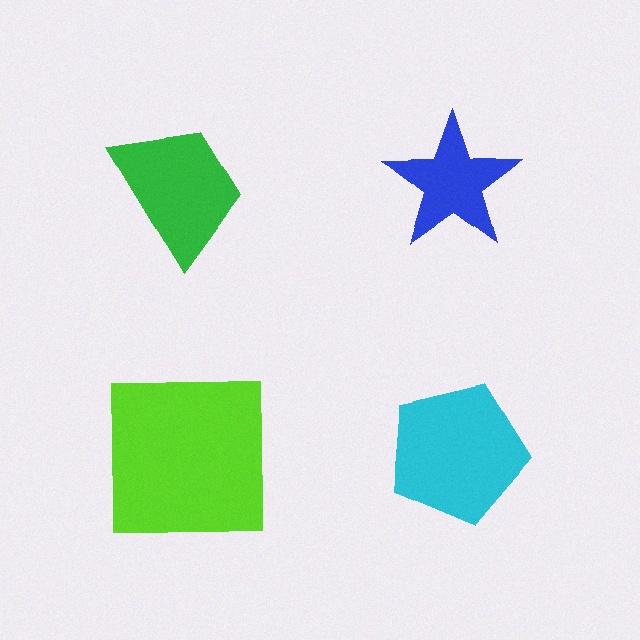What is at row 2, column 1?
A lime square.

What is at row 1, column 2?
A blue star.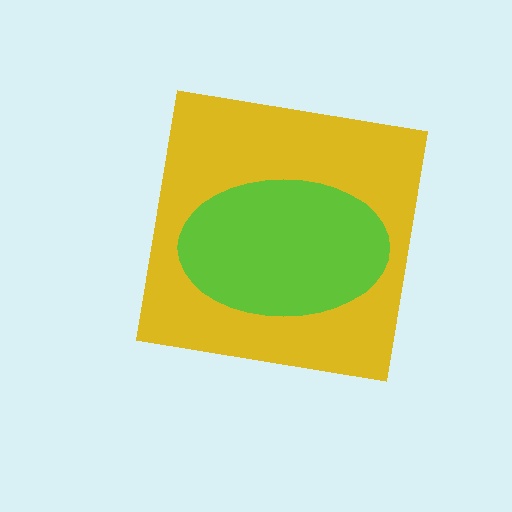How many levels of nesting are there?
2.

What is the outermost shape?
The yellow square.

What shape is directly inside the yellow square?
The lime ellipse.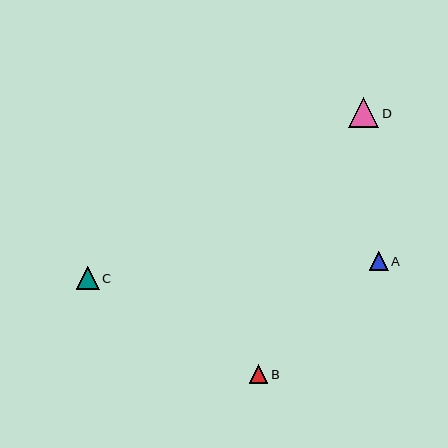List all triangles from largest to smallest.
From largest to smallest: D, C, A, B.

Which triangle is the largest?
Triangle D is the largest with a size of approximately 30 pixels.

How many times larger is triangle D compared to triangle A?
Triangle D is approximately 1.6 times the size of triangle A.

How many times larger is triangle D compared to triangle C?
Triangle D is approximately 1.3 times the size of triangle C.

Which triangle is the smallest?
Triangle B is the smallest with a size of approximately 18 pixels.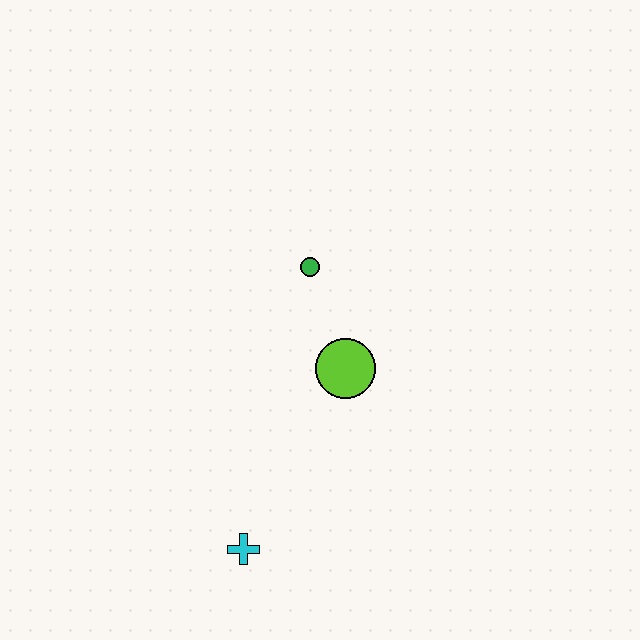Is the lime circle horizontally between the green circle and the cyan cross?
No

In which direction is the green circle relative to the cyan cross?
The green circle is above the cyan cross.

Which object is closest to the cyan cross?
The lime circle is closest to the cyan cross.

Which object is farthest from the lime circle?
The cyan cross is farthest from the lime circle.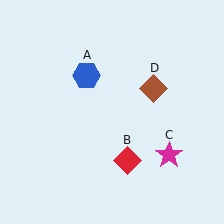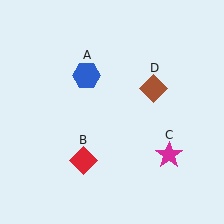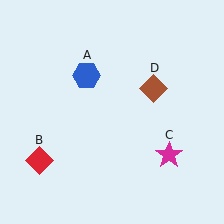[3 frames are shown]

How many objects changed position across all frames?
1 object changed position: red diamond (object B).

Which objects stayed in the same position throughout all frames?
Blue hexagon (object A) and magenta star (object C) and brown diamond (object D) remained stationary.